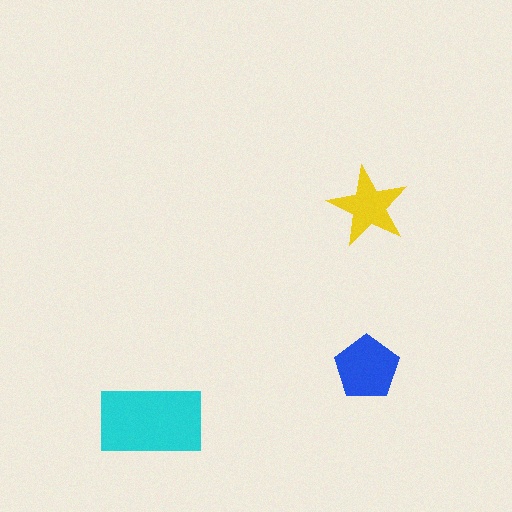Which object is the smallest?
The yellow star.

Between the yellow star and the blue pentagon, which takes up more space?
The blue pentagon.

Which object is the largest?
The cyan rectangle.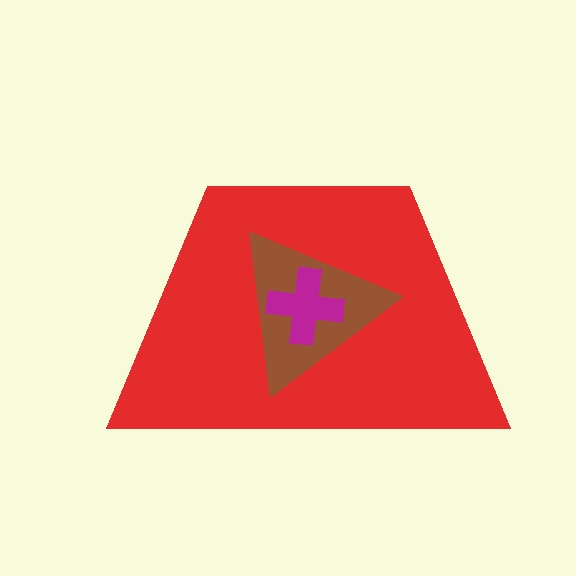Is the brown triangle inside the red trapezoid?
Yes.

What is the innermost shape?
The magenta cross.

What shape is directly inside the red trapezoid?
The brown triangle.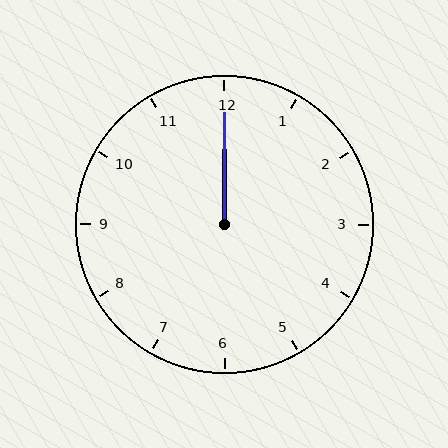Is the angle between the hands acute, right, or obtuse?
It is acute.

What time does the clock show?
12:00.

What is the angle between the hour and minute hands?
Approximately 0 degrees.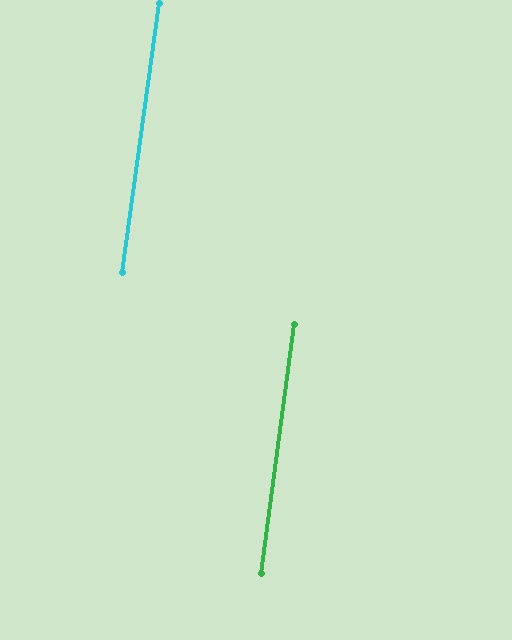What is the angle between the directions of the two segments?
Approximately 0 degrees.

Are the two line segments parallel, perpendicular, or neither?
Parallel — their directions differ by only 0.2°.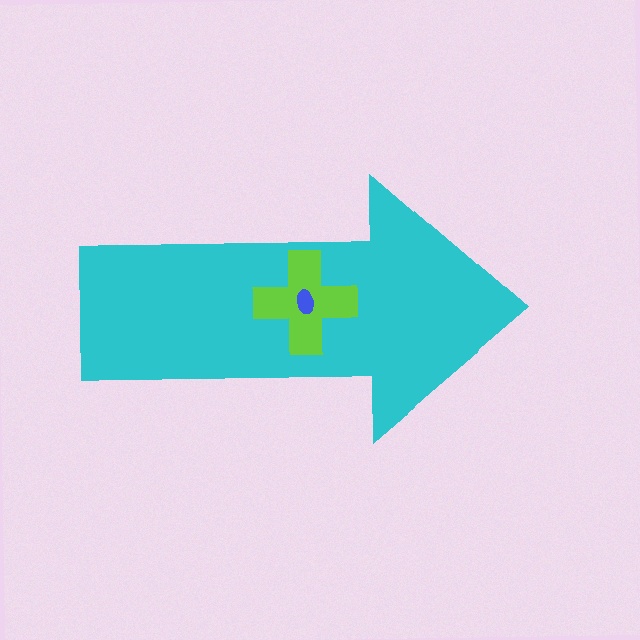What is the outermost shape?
The cyan arrow.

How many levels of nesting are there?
3.